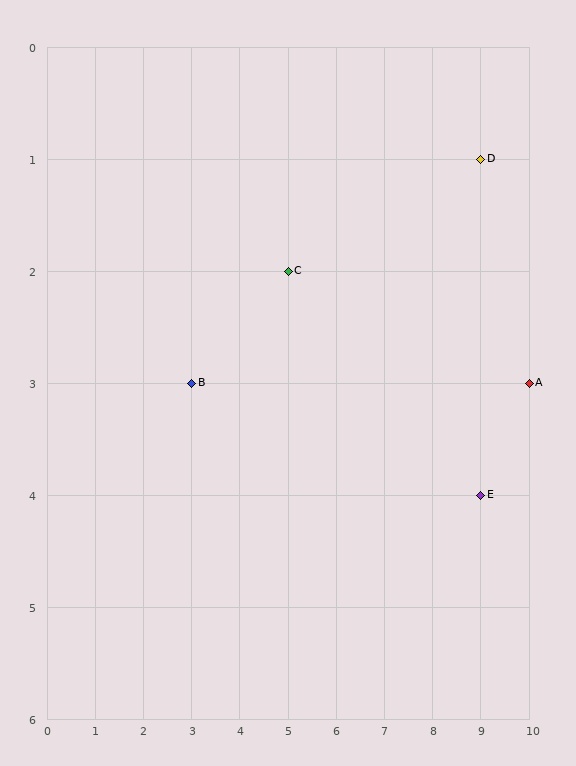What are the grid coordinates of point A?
Point A is at grid coordinates (10, 3).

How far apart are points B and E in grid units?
Points B and E are 6 columns and 1 row apart (about 6.1 grid units diagonally).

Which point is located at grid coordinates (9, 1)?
Point D is at (9, 1).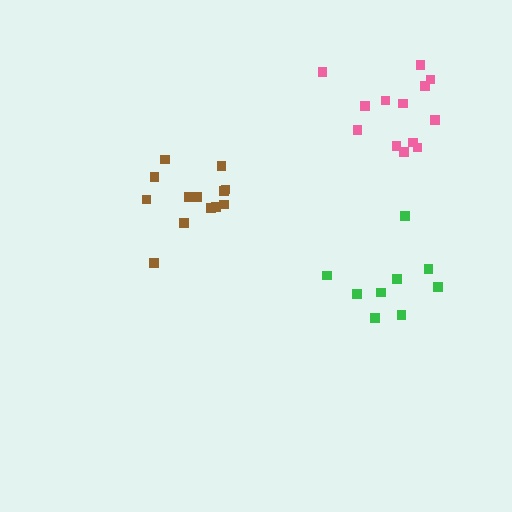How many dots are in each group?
Group 1: 13 dots, Group 2: 13 dots, Group 3: 9 dots (35 total).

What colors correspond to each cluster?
The clusters are colored: brown, pink, green.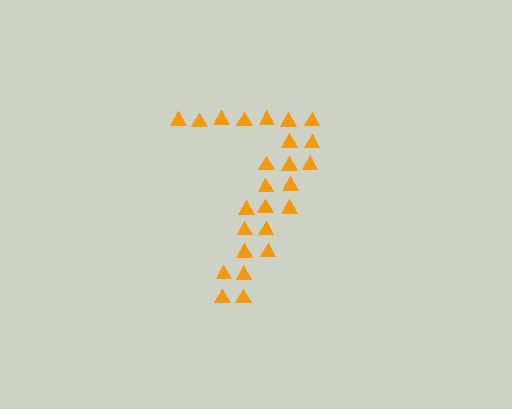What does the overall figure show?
The overall figure shows the digit 7.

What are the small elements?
The small elements are triangles.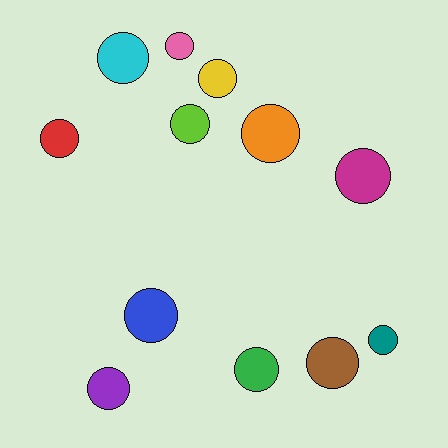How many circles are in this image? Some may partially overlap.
There are 12 circles.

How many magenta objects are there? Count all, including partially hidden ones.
There is 1 magenta object.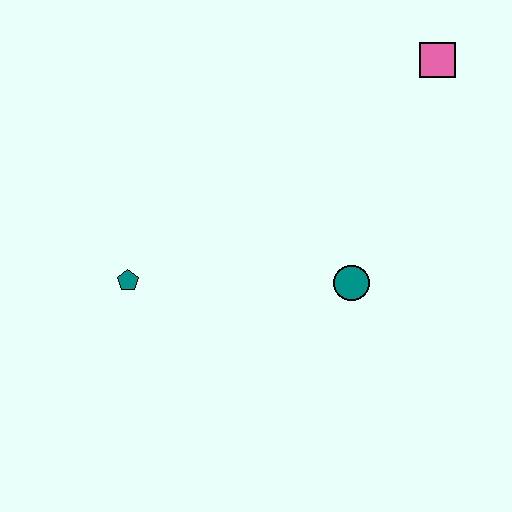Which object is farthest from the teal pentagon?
The pink square is farthest from the teal pentagon.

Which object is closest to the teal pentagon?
The teal circle is closest to the teal pentagon.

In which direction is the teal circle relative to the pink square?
The teal circle is below the pink square.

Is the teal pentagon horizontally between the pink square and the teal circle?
No